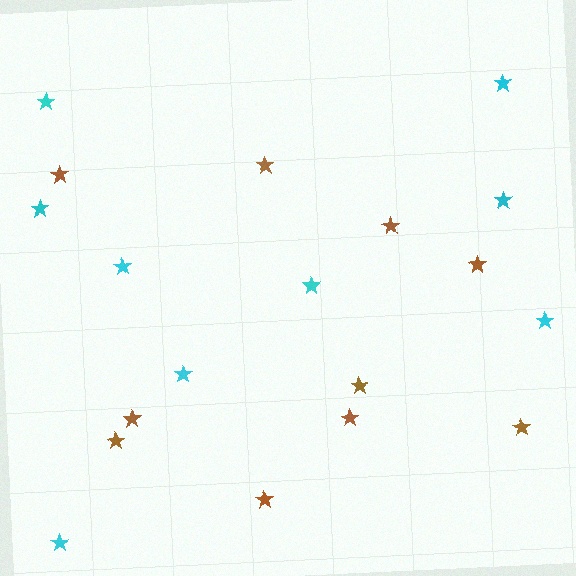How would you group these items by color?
There are 2 groups: one group of brown stars (10) and one group of cyan stars (9).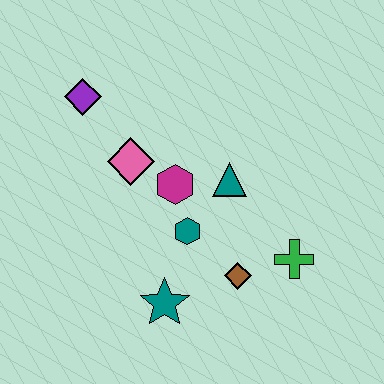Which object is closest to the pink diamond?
The magenta hexagon is closest to the pink diamond.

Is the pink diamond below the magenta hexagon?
No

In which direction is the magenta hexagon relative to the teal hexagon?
The magenta hexagon is above the teal hexagon.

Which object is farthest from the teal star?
The purple diamond is farthest from the teal star.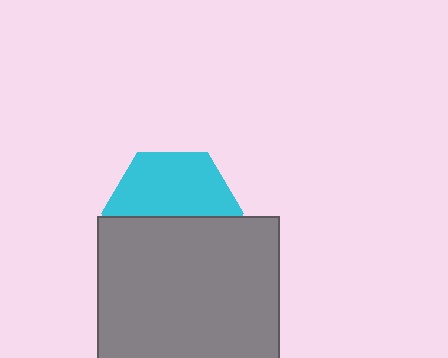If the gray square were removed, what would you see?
You would see the complete cyan hexagon.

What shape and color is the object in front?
The object in front is a gray square.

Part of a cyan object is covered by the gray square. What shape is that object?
It is a hexagon.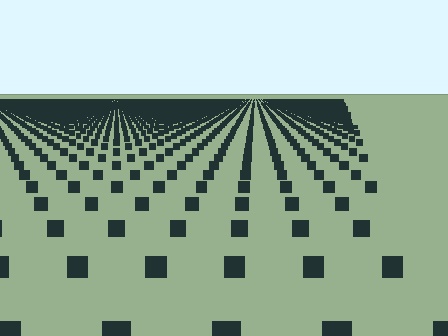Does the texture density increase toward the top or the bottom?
Density increases toward the top.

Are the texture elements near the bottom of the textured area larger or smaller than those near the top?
Larger. Near the bottom, elements are closer to the viewer and appear at a bigger on-screen size.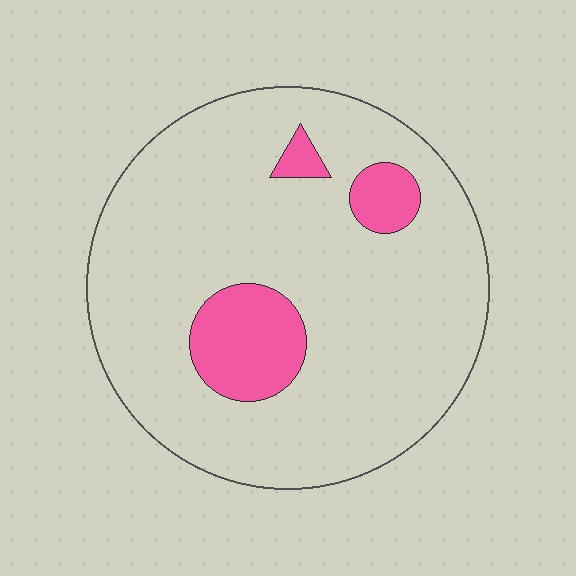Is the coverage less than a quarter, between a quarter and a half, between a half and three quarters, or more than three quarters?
Less than a quarter.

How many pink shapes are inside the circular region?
3.